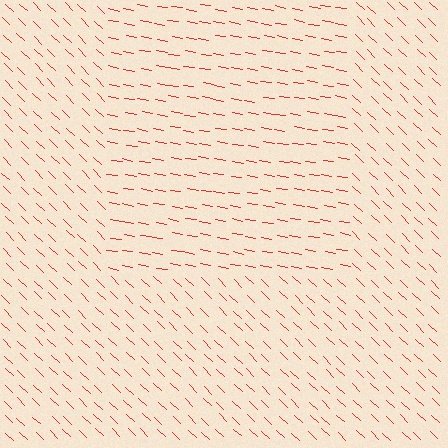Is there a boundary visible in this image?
Yes, there is a texture boundary formed by a change in line orientation.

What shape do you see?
I see a rectangle.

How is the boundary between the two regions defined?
The boundary is defined purely by a change in line orientation (approximately 34 degrees difference). All lines are the same color and thickness.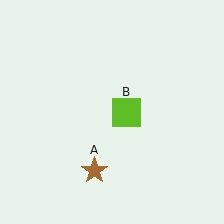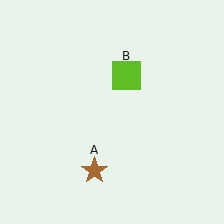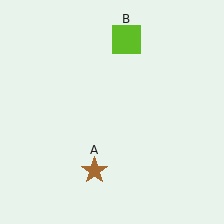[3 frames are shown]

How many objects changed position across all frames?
1 object changed position: lime square (object B).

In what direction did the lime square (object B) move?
The lime square (object B) moved up.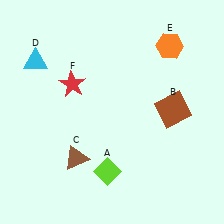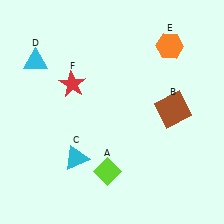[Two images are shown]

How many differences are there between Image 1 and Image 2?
There is 1 difference between the two images.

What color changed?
The triangle (C) changed from brown in Image 1 to cyan in Image 2.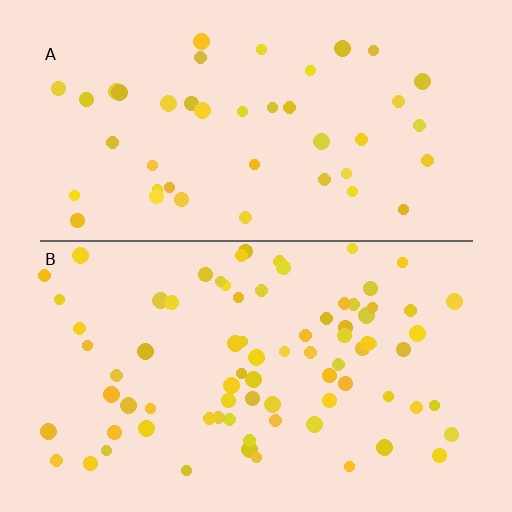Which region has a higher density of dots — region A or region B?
B (the bottom).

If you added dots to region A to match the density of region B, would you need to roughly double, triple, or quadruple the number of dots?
Approximately double.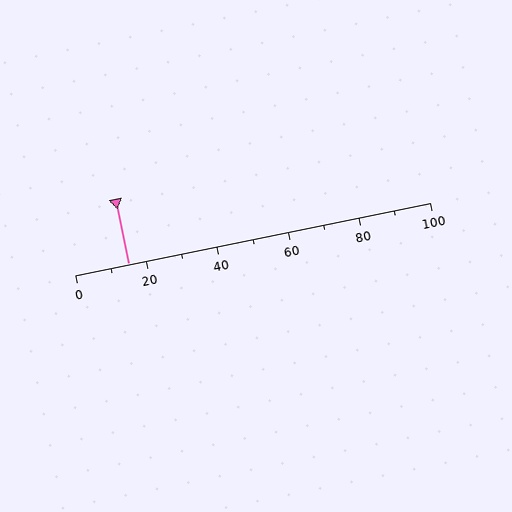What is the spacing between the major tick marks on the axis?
The major ticks are spaced 20 apart.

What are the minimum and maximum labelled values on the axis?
The axis runs from 0 to 100.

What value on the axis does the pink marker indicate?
The marker indicates approximately 15.